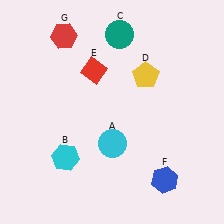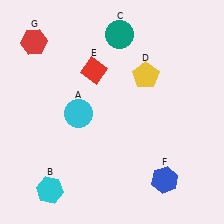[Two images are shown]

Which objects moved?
The objects that moved are: the cyan circle (A), the cyan hexagon (B), the red hexagon (G).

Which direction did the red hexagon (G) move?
The red hexagon (G) moved left.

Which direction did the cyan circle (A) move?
The cyan circle (A) moved left.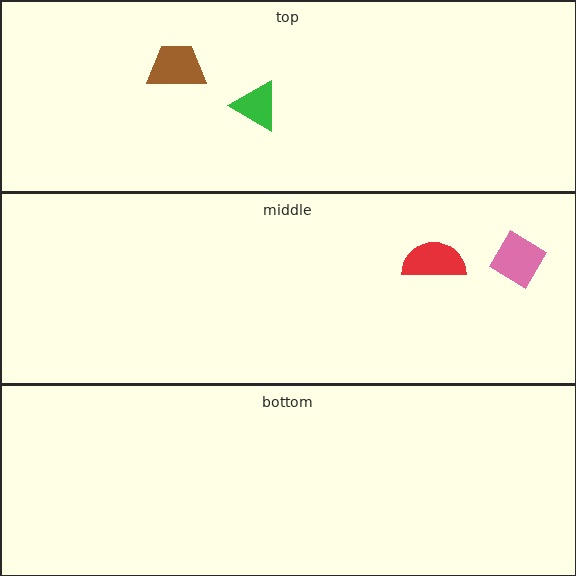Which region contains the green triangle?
The top region.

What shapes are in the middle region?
The pink diamond, the red semicircle.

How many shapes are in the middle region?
2.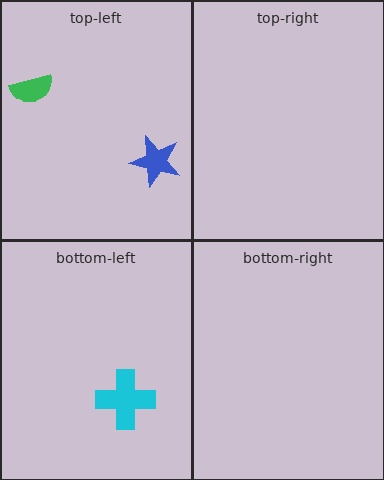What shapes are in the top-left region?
The blue star, the green semicircle.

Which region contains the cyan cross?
The bottom-left region.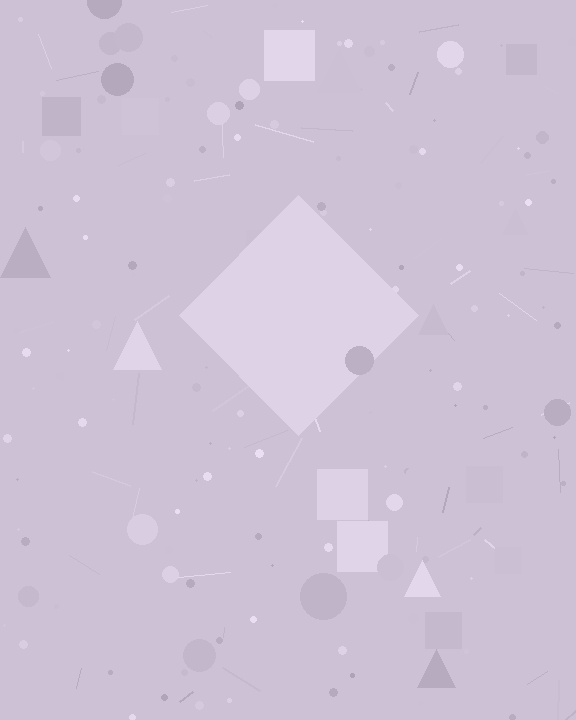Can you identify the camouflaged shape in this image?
The camouflaged shape is a diamond.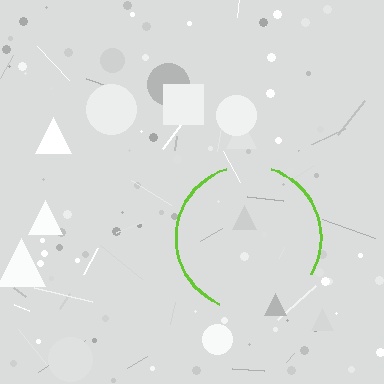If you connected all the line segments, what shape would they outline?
They would outline a circle.